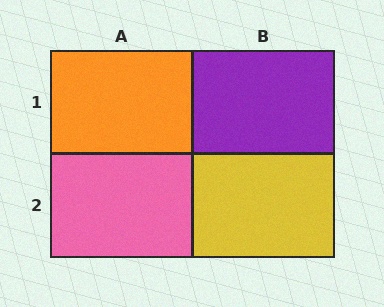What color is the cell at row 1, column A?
Orange.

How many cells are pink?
1 cell is pink.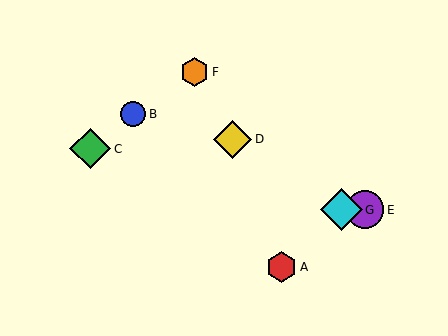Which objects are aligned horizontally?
Objects E, G are aligned horizontally.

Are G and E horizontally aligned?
Yes, both are at y≈210.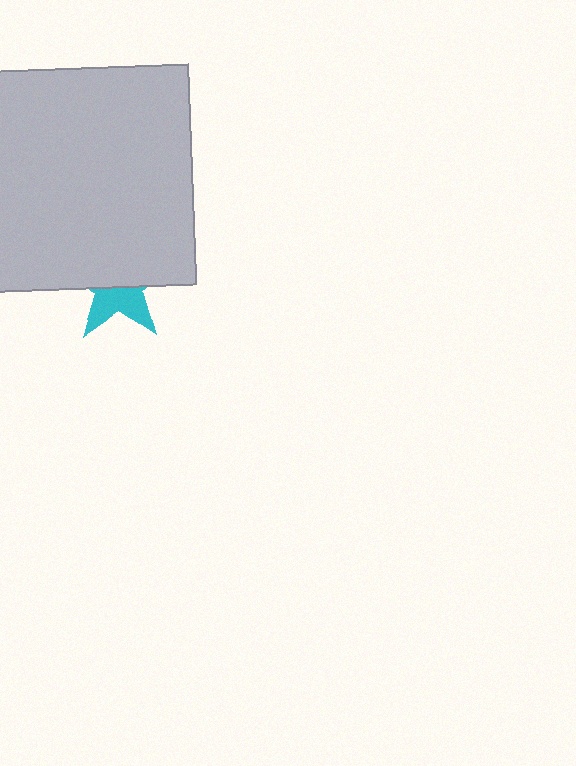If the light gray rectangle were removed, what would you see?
You would see the complete cyan star.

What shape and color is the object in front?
The object in front is a light gray rectangle.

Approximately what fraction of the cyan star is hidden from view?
Roughly 57% of the cyan star is hidden behind the light gray rectangle.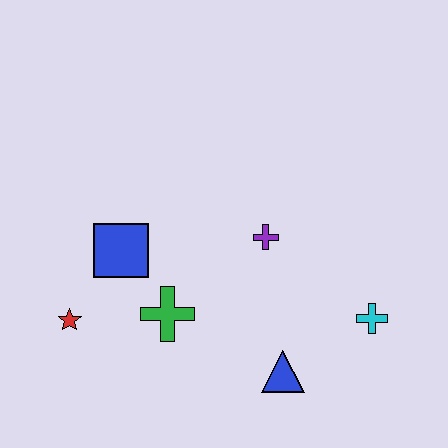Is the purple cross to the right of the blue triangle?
No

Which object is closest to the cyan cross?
The blue triangle is closest to the cyan cross.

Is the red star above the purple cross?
No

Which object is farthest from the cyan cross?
The red star is farthest from the cyan cross.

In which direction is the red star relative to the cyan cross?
The red star is to the left of the cyan cross.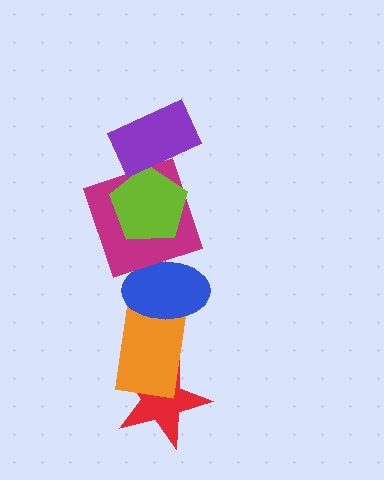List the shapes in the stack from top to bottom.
From top to bottom: the purple rectangle, the lime pentagon, the magenta square, the blue ellipse, the orange rectangle, the red star.